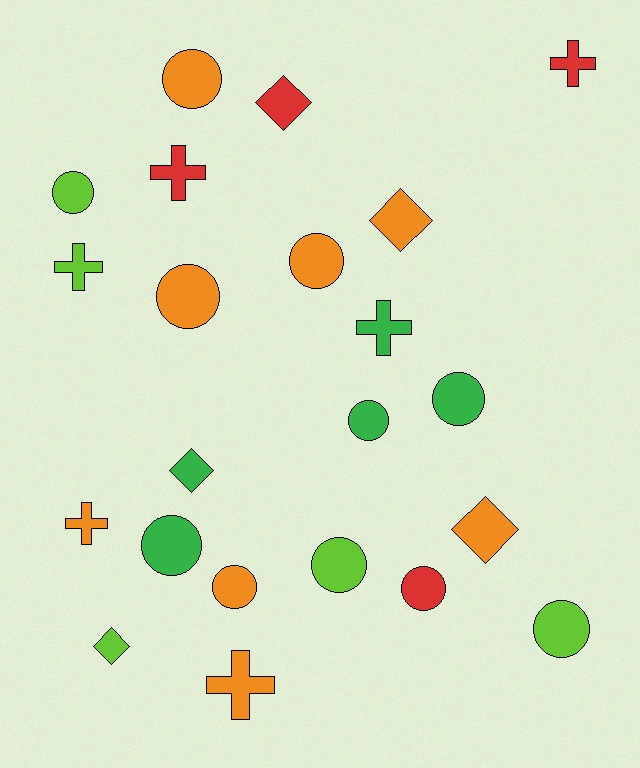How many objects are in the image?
There are 22 objects.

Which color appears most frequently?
Orange, with 8 objects.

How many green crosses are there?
There is 1 green cross.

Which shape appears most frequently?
Circle, with 11 objects.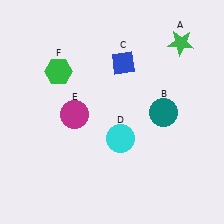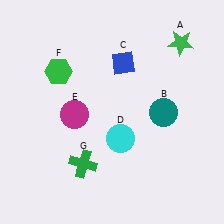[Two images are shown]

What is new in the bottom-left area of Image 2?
A green cross (G) was added in the bottom-left area of Image 2.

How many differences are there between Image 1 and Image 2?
There is 1 difference between the two images.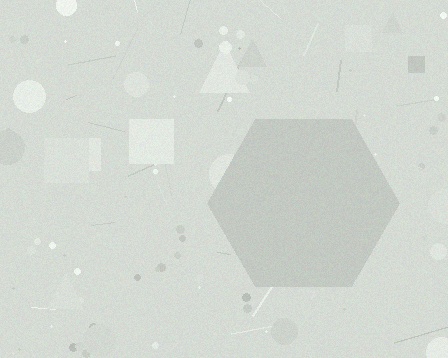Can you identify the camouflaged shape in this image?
The camouflaged shape is a hexagon.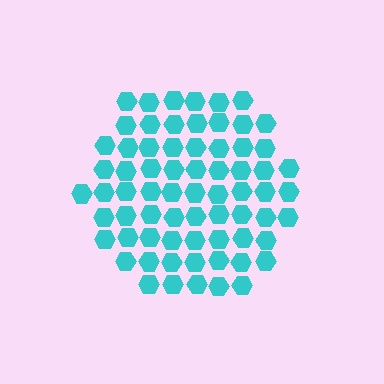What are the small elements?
The small elements are hexagons.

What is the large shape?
The large shape is a hexagon.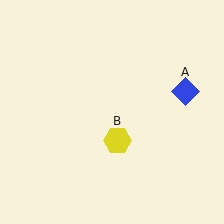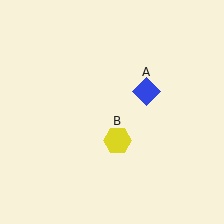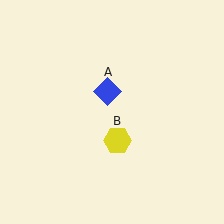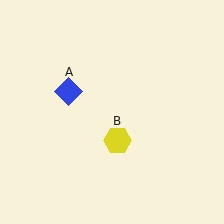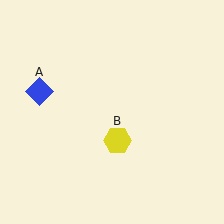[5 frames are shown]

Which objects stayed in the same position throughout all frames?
Yellow hexagon (object B) remained stationary.